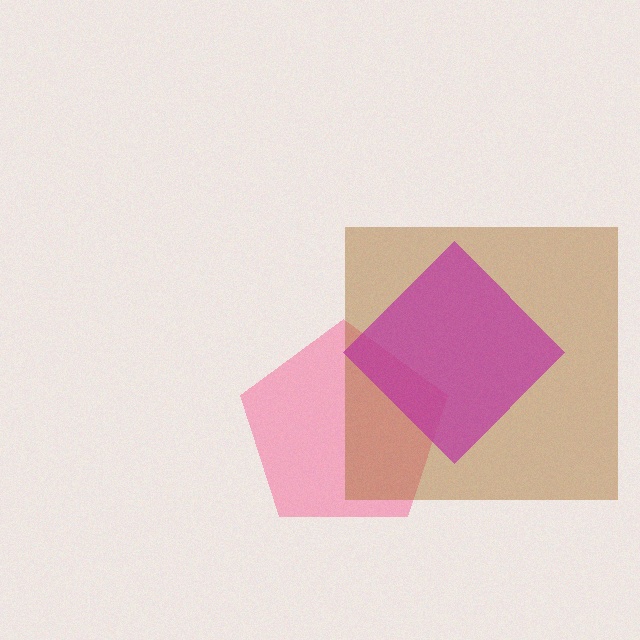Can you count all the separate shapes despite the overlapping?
Yes, there are 3 separate shapes.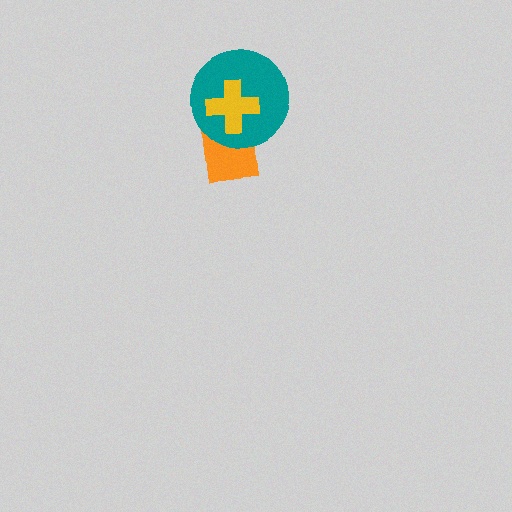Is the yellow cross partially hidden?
No, no other shape covers it.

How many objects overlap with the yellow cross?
2 objects overlap with the yellow cross.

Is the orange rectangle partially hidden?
Yes, it is partially covered by another shape.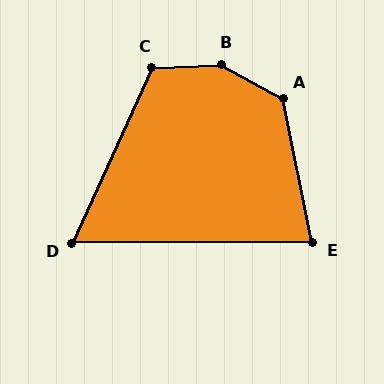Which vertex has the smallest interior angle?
D, at approximately 65 degrees.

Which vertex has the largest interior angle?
B, at approximately 149 degrees.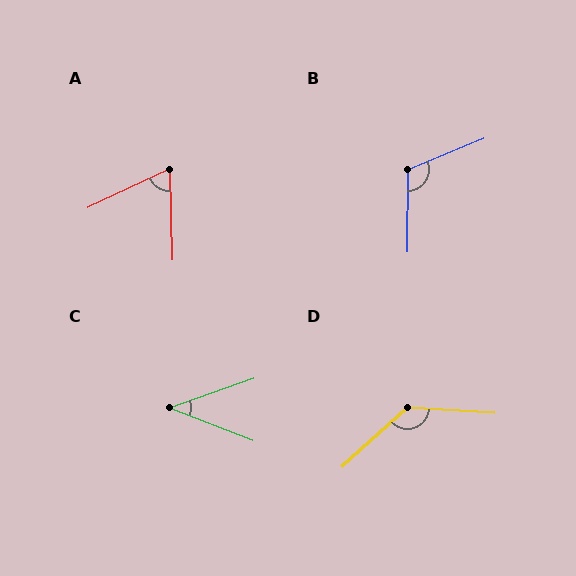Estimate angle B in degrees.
Approximately 113 degrees.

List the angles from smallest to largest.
C (40°), A (66°), B (113°), D (134°).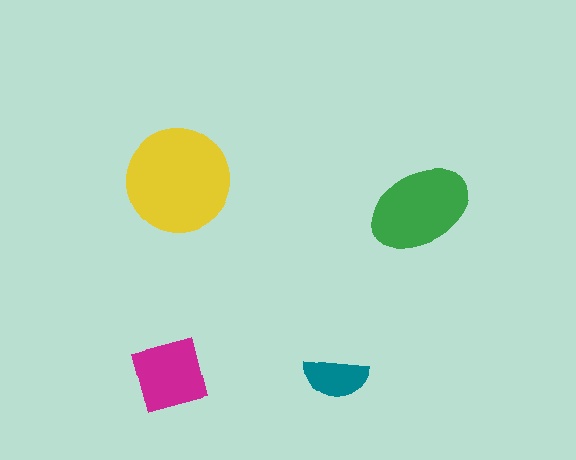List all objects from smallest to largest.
The teal semicircle, the magenta square, the green ellipse, the yellow circle.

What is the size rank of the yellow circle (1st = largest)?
1st.